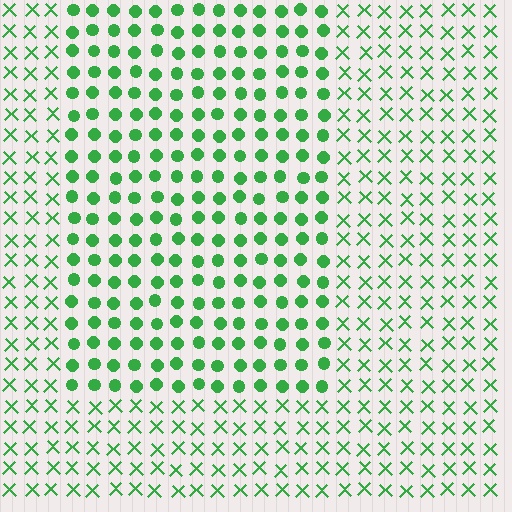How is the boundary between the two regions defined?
The boundary is defined by a change in element shape: circles inside vs. X marks outside. All elements share the same color and spacing.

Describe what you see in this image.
The image is filled with small green elements arranged in a uniform grid. A rectangle-shaped region contains circles, while the surrounding area contains X marks. The boundary is defined purely by the change in element shape.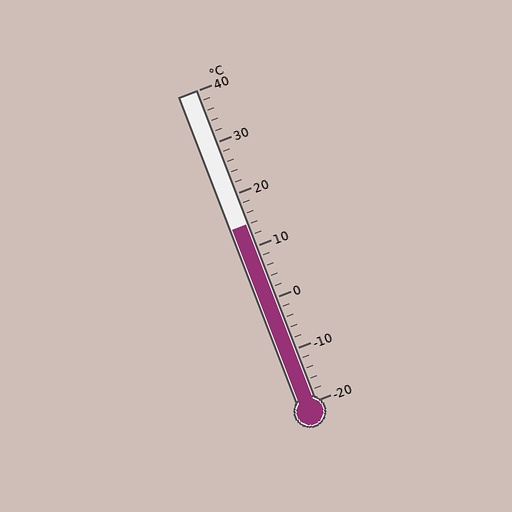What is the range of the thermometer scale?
The thermometer scale ranges from -20°C to 40°C.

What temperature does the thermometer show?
The thermometer shows approximately 14°C.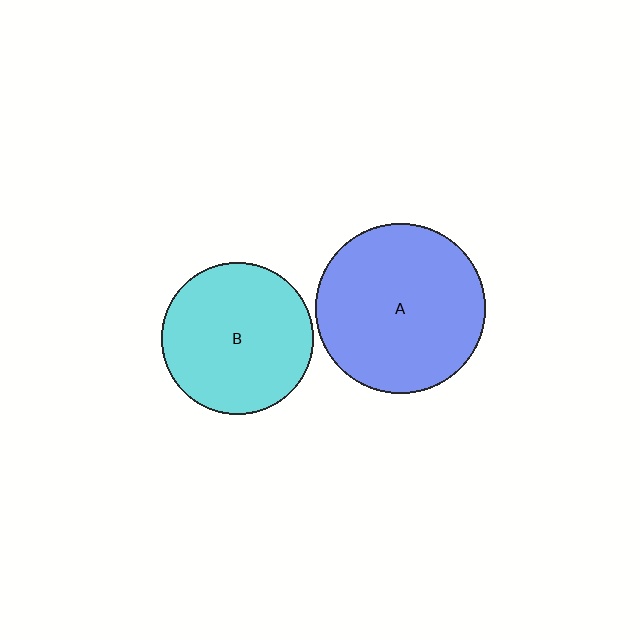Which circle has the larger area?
Circle A (blue).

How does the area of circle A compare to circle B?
Approximately 1.3 times.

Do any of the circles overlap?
No, none of the circles overlap.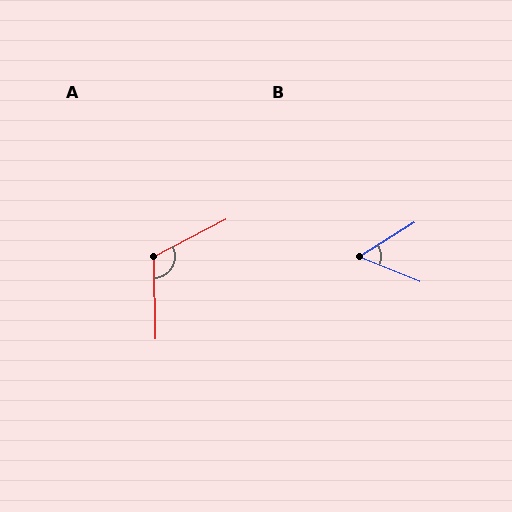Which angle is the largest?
A, at approximately 116 degrees.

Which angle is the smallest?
B, at approximately 54 degrees.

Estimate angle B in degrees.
Approximately 54 degrees.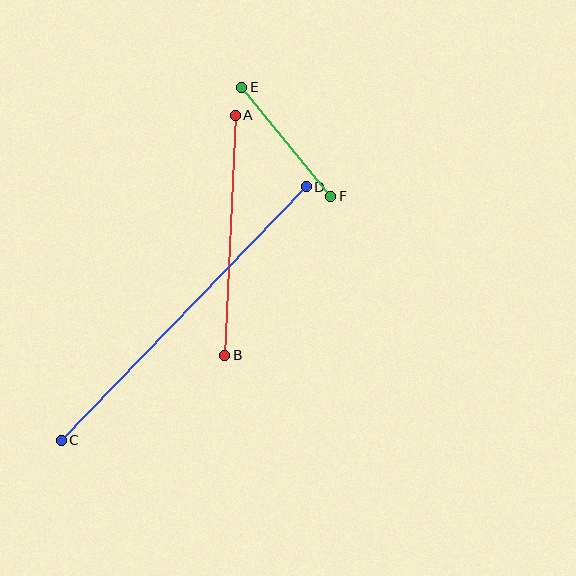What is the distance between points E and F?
The distance is approximately 141 pixels.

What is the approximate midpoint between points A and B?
The midpoint is at approximately (230, 235) pixels.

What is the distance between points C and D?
The distance is approximately 352 pixels.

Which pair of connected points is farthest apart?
Points C and D are farthest apart.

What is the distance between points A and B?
The distance is approximately 240 pixels.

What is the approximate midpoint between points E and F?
The midpoint is at approximately (286, 142) pixels.